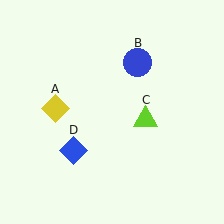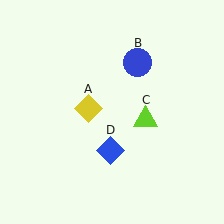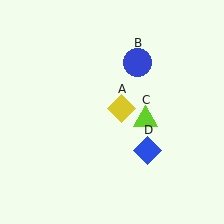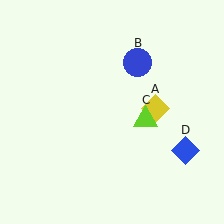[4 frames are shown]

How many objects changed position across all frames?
2 objects changed position: yellow diamond (object A), blue diamond (object D).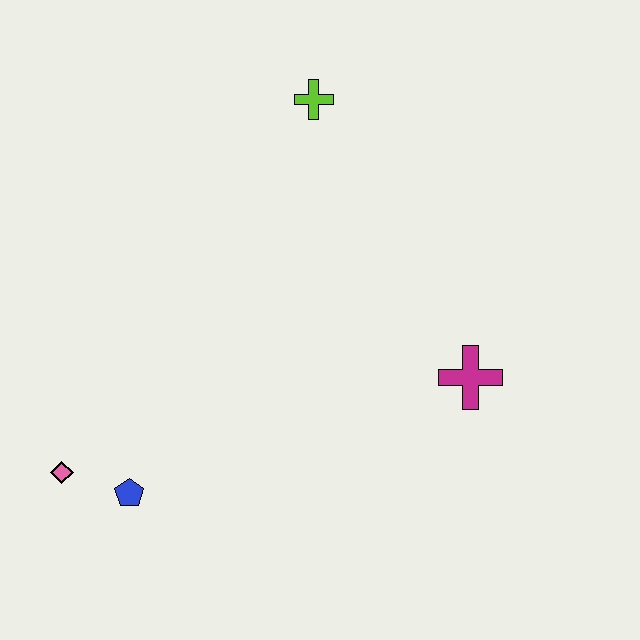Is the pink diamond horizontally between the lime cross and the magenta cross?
No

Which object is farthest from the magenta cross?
The pink diamond is farthest from the magenta cross.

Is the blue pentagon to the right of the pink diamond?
Yes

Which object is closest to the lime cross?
The magenta cross is closest to the lime cross.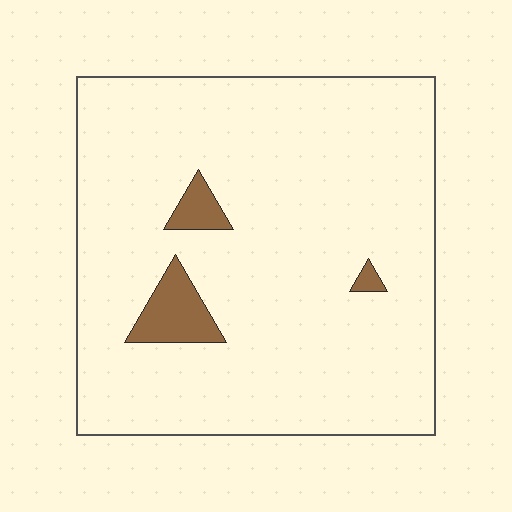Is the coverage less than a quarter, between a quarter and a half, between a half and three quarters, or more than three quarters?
Less than a quarter.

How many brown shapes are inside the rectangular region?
3.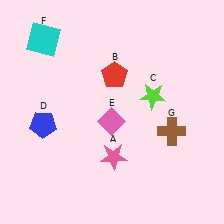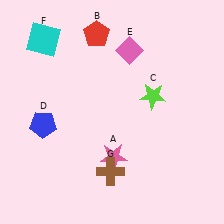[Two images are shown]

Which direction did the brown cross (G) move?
The brown cross (G) moved left.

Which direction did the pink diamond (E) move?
The pink diamond (E) moved up.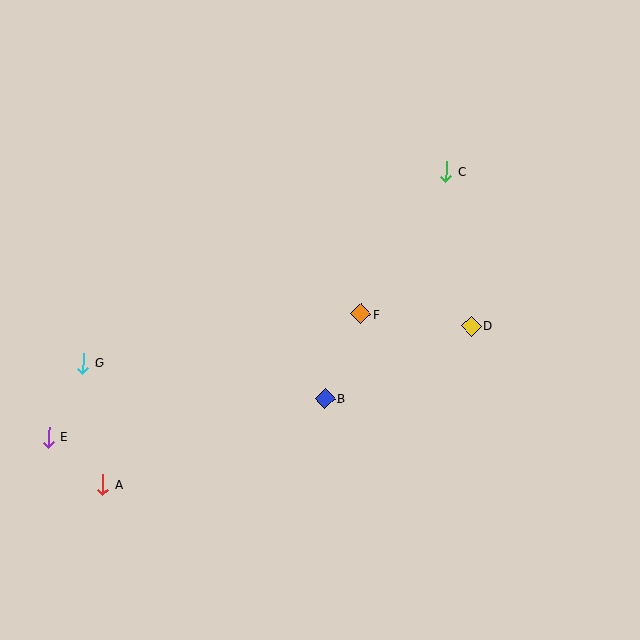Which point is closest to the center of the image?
Point F at (361, 314) is closest to the center.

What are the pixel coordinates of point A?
Point A is at (102, 485).